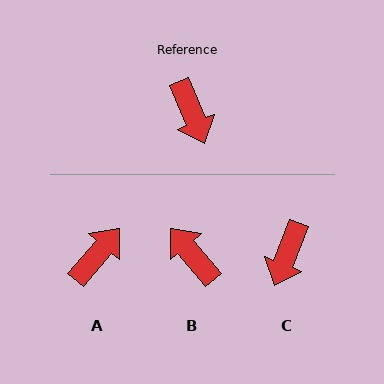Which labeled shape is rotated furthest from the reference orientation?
B, about 163 degrees away.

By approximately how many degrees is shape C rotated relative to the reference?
Approximately 44 degrees clockwise.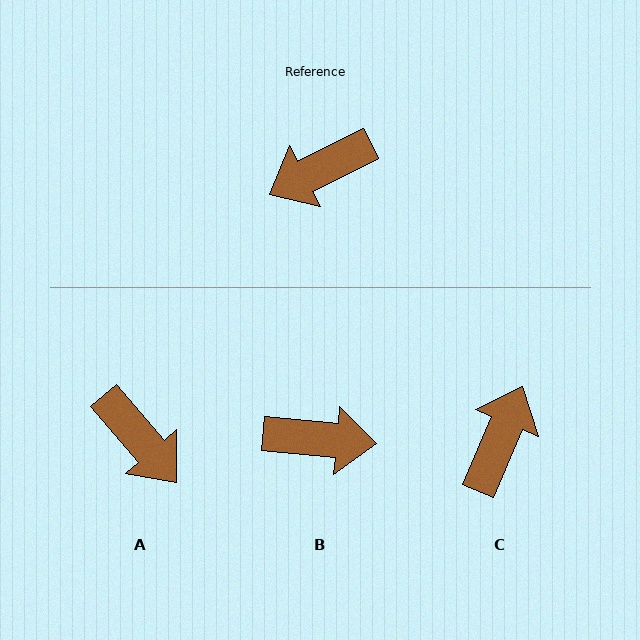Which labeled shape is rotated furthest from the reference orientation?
B, about 148 degrees away.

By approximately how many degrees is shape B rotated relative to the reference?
Approximately 148 degrees counter-clockwise.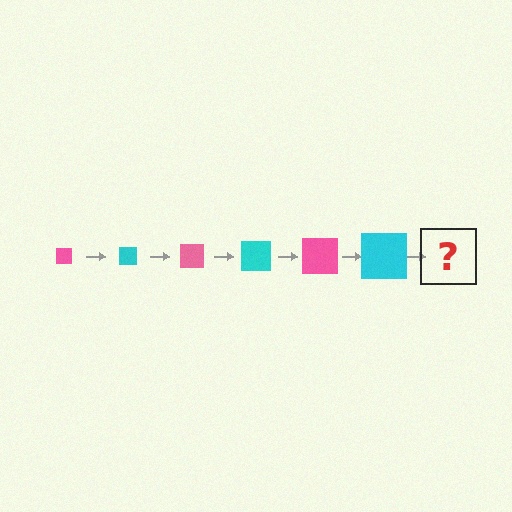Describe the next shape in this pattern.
It should be a pink square, larger than the previous one.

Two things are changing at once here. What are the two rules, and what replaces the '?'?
The two rules are that the square grows larger each step and the color cycles through pink and cyan. The '?' should be a pink square, larger than the previous one.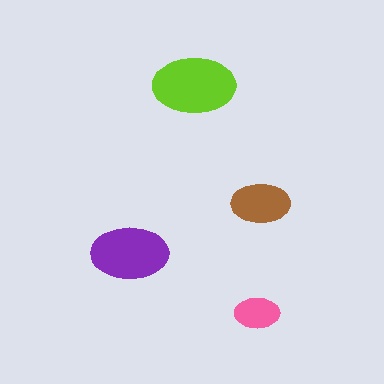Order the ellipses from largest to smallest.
the lime one, the purple one, the brown one, the pink one.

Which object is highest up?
The lime ellipse is topmost.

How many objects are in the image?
There are 4 objects in the image.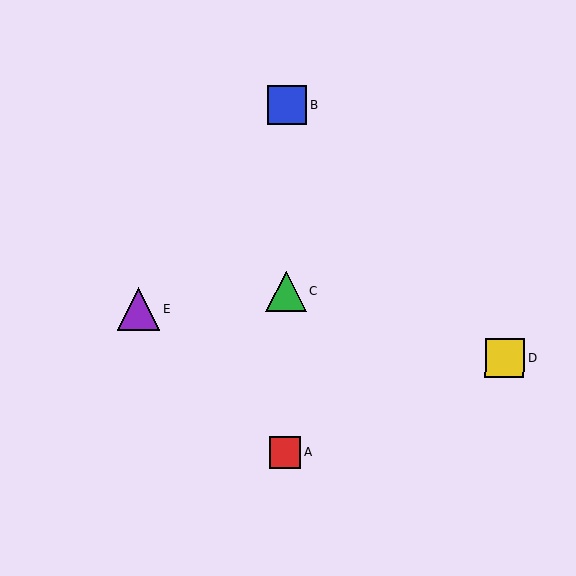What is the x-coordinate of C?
Object C is at x≈286.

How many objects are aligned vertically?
3 objects (A, B, C) are aligned vertically.